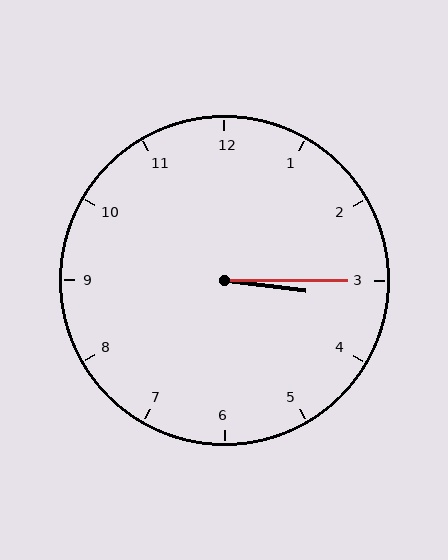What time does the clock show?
3:15.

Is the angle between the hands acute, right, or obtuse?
It is acute.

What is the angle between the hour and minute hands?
Approximately 8 degrees.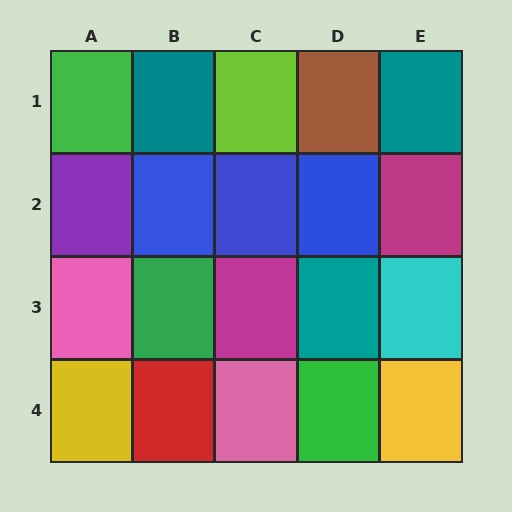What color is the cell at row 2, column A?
Purple.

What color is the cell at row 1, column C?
Lime.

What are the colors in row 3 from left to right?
Pink, green, magenta, teal, cyan.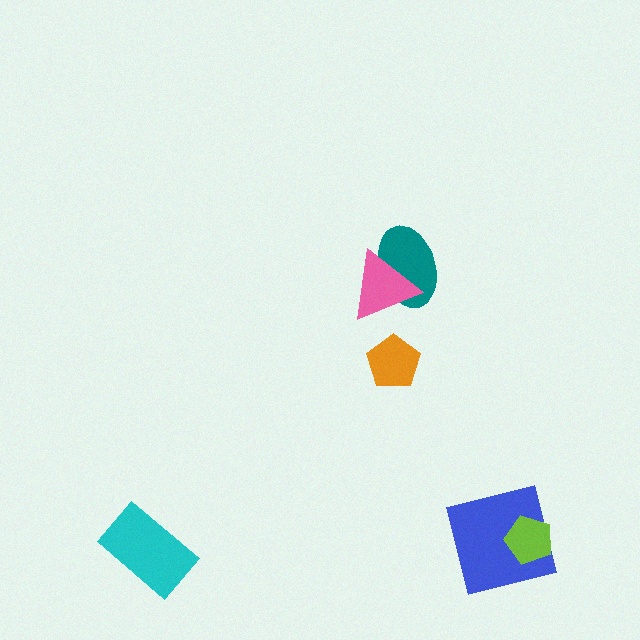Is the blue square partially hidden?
Yes, it is partially covered by another shape.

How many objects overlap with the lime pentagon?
1 object overlaps with the lime pentagon.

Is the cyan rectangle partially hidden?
No, no other shape covers it.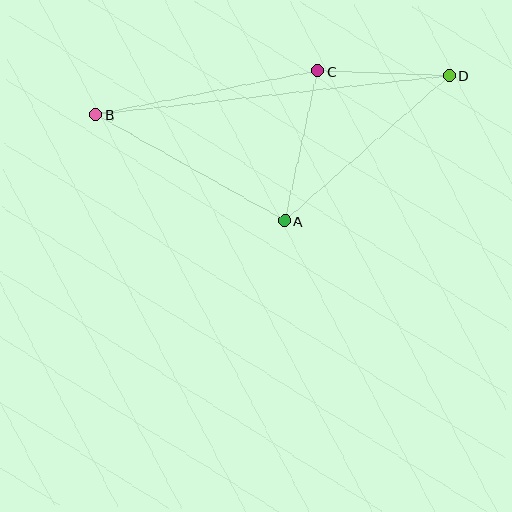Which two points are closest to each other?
Points C and D are closest to each other.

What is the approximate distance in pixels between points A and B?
The distance between A and B is approximately 216 pixels.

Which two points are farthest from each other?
Points B and D are farthest from each other.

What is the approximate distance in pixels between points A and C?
The distance between A and C is approximately 153 pixels.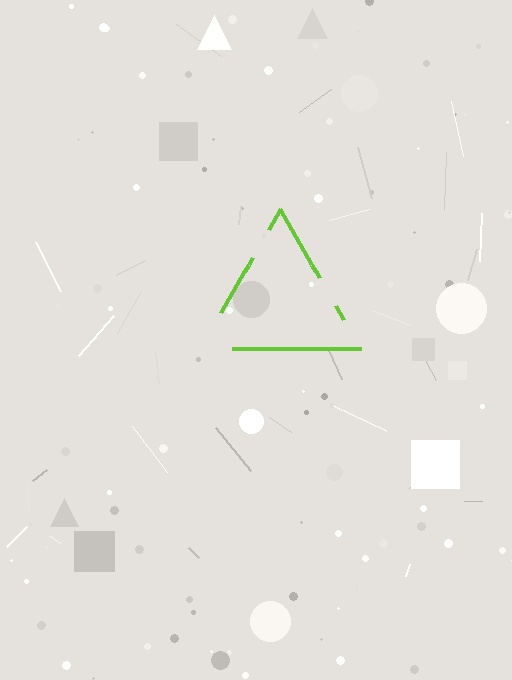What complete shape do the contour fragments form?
The contour fragments form a triangle.